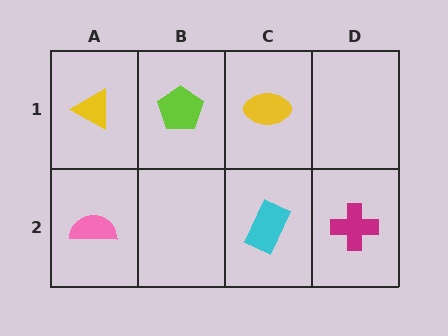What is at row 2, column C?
A cyan rectangle.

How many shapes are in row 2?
3 shapes.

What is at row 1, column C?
A yellow ellipse.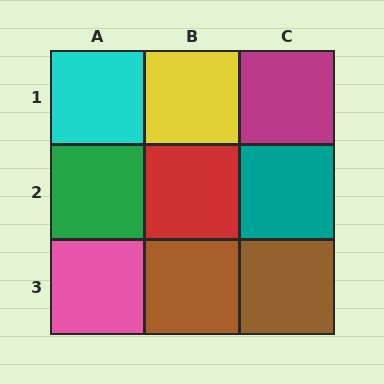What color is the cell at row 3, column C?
Brown.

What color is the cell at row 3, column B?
Brown.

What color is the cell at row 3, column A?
Pink.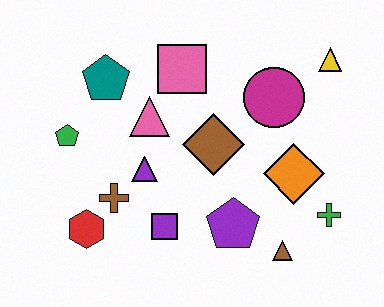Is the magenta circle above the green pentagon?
Yes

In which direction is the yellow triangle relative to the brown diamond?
The yellow triangle is to the right of the brown diamond.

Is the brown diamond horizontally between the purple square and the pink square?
No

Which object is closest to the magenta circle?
The yellow triangle is closest to the magenta circle.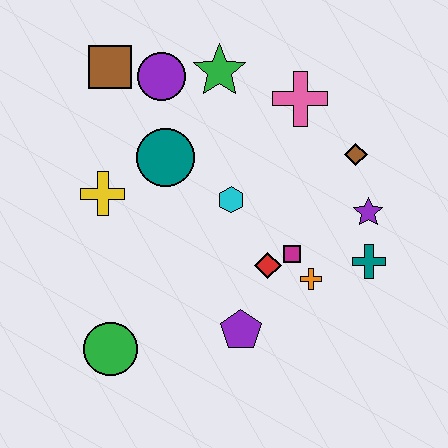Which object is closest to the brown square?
The purple circle is closest to the brown square.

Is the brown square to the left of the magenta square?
Yes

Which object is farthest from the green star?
The green circle is farthest from the green star.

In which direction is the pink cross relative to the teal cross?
The pink cross is above the teal cross.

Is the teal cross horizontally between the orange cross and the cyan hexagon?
No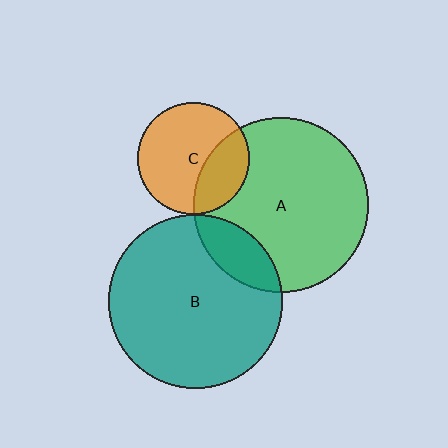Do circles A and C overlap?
Yes.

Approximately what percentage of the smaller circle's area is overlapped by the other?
Approximately 30%.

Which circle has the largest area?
Circle A (green).